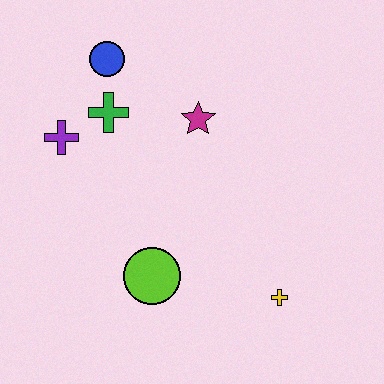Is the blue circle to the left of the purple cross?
No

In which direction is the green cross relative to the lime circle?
The green cross is above the lime circle.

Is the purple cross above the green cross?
No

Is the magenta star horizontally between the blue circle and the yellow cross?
Yes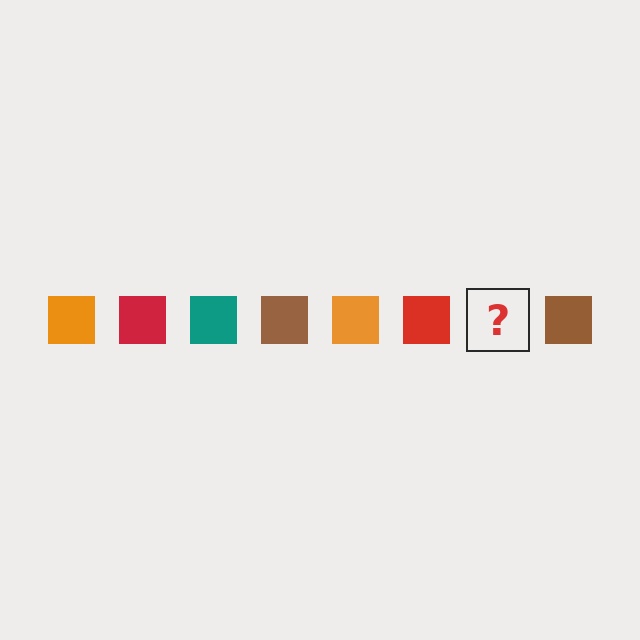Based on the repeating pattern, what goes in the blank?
The blank should be a teal square.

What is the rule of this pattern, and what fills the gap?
The rule is that the pattern cycles through orange, red, teal, brown squares. The gap should be filled with a teal square.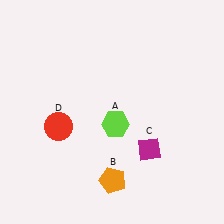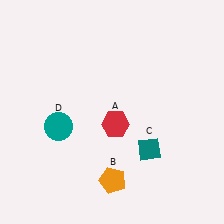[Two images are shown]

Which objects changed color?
A changed from lime to red. C changed from magenta to teal. D changed from red to teal.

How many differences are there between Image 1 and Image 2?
There are 3 differences between the two images.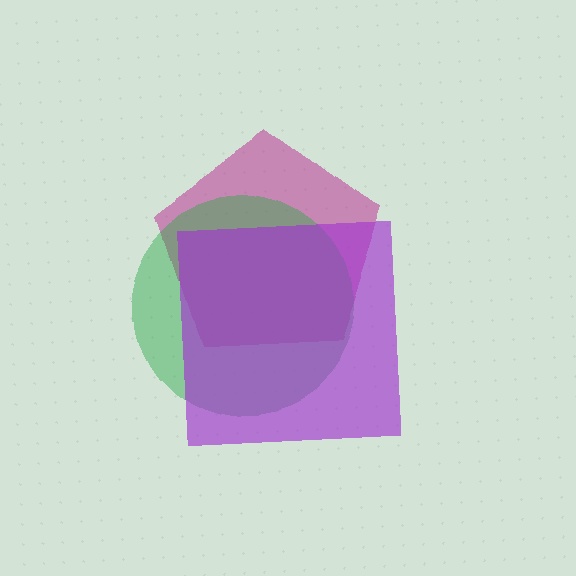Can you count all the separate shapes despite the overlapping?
Yes, there are 3 separate shapes.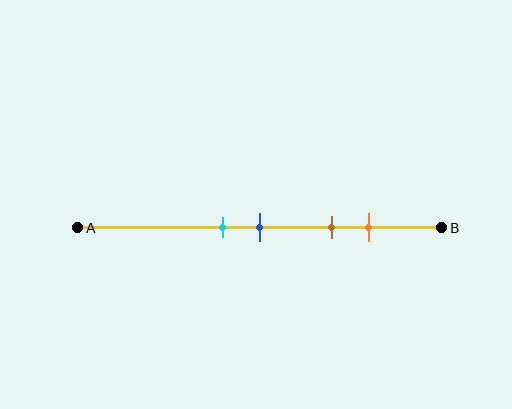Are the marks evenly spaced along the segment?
No, the marks are not evenly spaced.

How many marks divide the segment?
There are 4 marks dividing the segment.